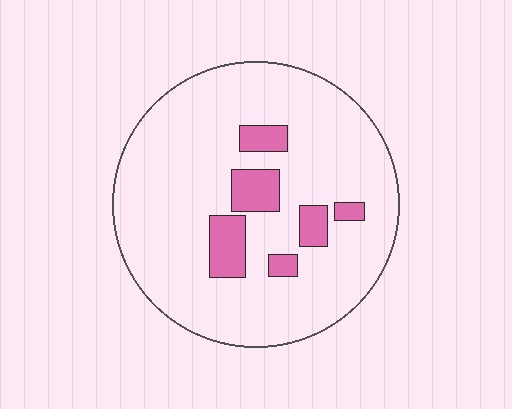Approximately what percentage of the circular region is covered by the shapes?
Approximately 15%.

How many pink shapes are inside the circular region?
6.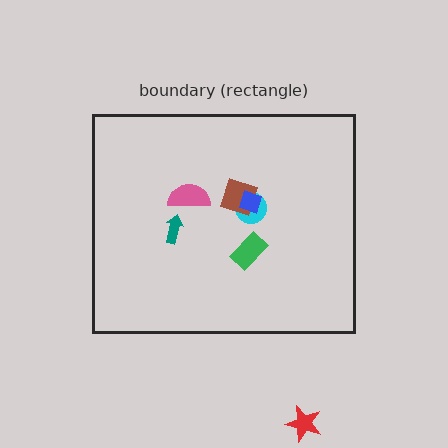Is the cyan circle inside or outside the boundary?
Inside.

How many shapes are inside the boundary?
6 inside, 1 outside.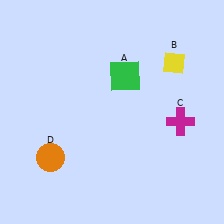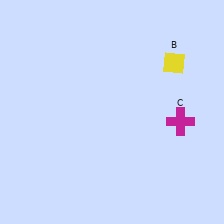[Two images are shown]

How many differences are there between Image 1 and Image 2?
There are 2 differences between the two images.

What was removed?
The green square (A), the orange circle (D) were removed in Image 2.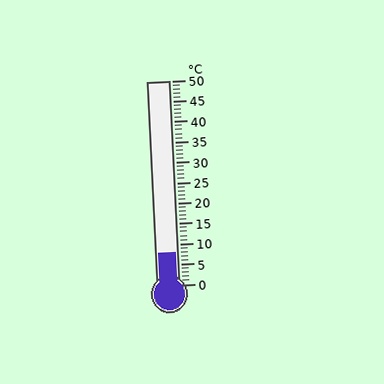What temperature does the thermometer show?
The thermometer shows approximately 8°C.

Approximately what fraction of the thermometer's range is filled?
The thermometer is filled to approximately 15% of its range.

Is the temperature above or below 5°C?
The temperature is above 5°C.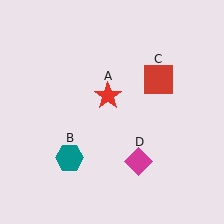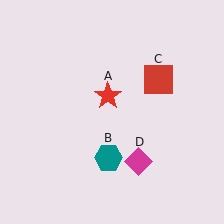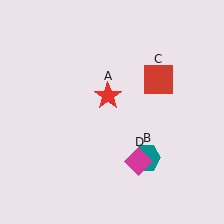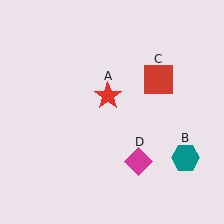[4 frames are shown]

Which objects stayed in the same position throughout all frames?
Red star (object A) and red square (object C) and magenta diamond (object D) remained stationary.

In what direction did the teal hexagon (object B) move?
The teal hexagon (object B) moved right.